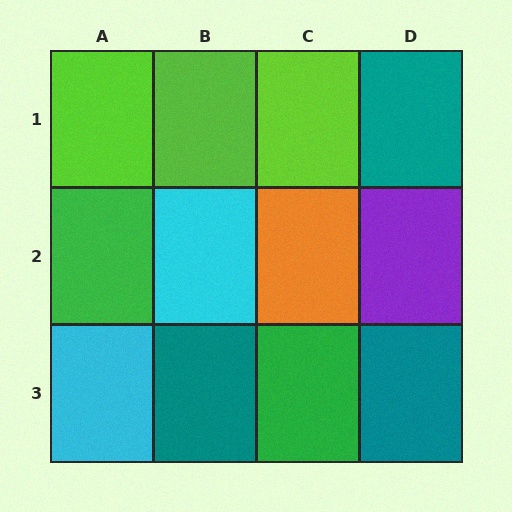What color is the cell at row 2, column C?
Orange.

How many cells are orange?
1 cell is orange.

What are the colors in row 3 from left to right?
Cyan, teal, green, teal.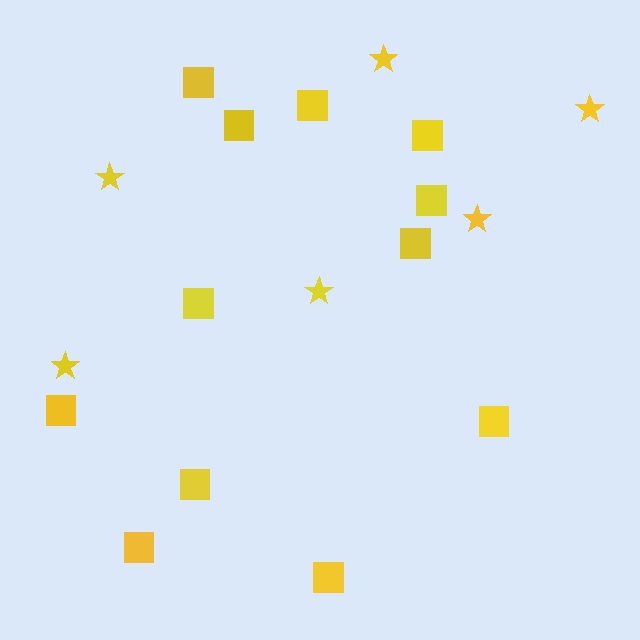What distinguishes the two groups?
There are 2 groups: one group of stars (6) and one group of squares (12).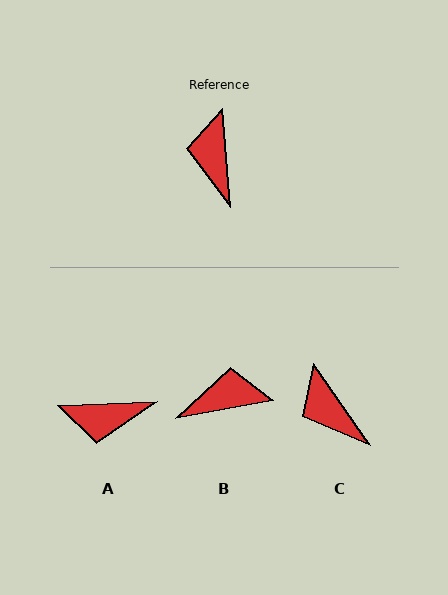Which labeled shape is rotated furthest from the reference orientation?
A, about 88 degrees away.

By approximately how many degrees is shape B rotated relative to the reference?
Approximately 84 degrees clockwise.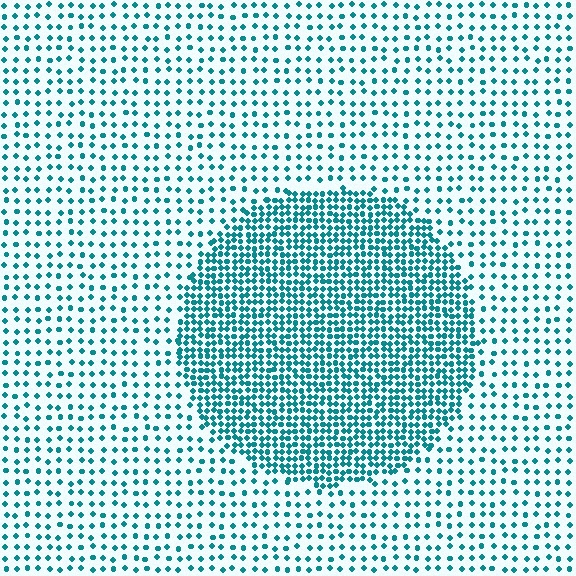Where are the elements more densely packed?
The elements are more densely packed inside the circle boundary.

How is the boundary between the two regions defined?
The boundary is defined by a change in element density (approximately 2.5x ratio). All elements are the same color, size, and shape.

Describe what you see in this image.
The image contains small teal elements arranged at two different densities. A circle-shaped region is visible where the elements are more densely packed than the surrounding area.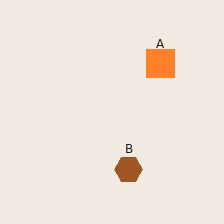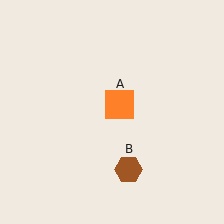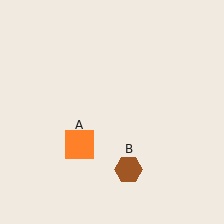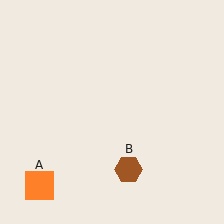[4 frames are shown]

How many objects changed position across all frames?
1 object changed position: orange square (object A).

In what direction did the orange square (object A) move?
The orange square (object A) moved down and to the left.